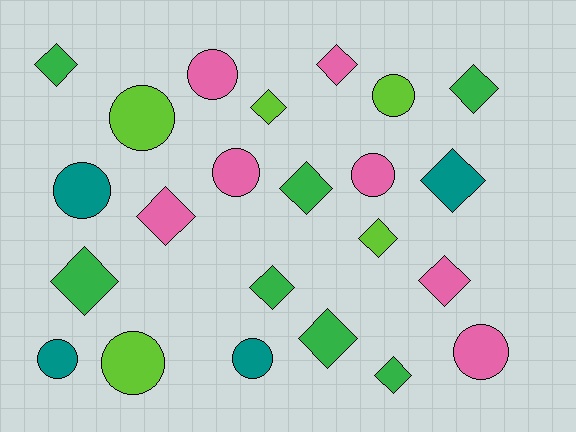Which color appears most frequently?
Pink, with 7 objects.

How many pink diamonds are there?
There are 3 pink diamonds.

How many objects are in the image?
There are 23 objects.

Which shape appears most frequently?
Diamond, with 13 objects.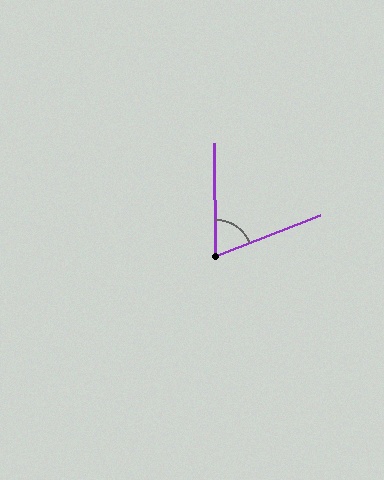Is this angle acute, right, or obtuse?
It is acute.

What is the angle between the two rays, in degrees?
Approximately 69 degrees.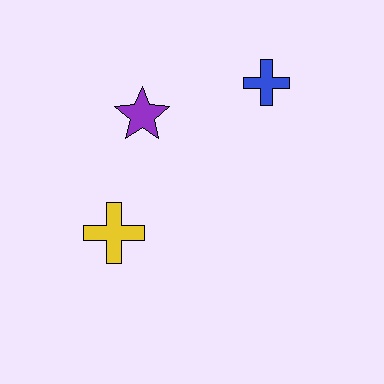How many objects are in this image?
There are 3 objects.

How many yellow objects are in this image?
There is 1 yellow object.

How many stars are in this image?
There is 1 star.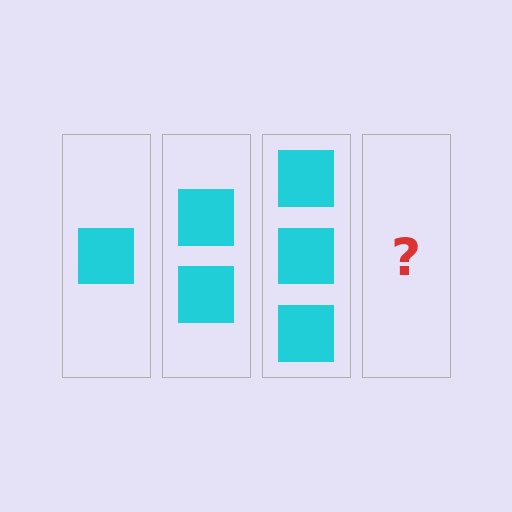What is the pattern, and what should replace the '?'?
The pattern is that each step adds one more square. The '?' should be 4 squares.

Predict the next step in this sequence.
The next step is 4 squares.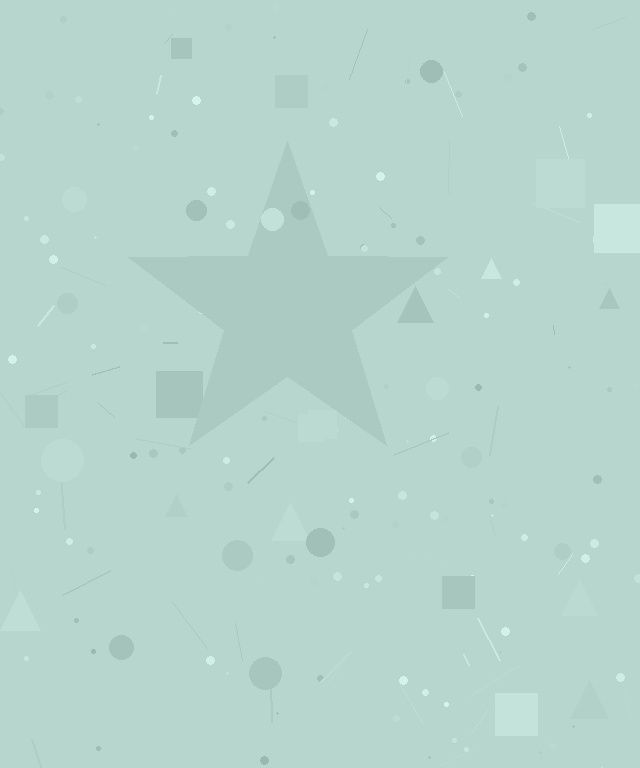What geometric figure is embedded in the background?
A star is embedded in the background.